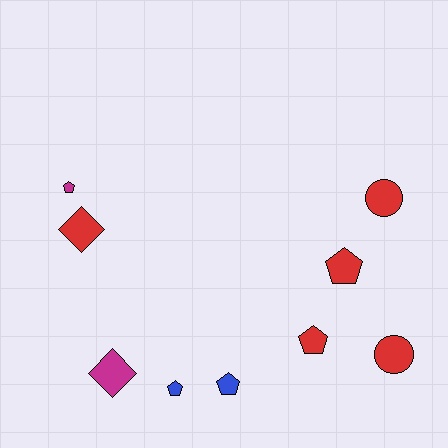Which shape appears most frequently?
Pentagon, with 5 objects.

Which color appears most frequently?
Red, with 5 objects.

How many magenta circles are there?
There are no magenta circles.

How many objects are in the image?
There are 9 objects.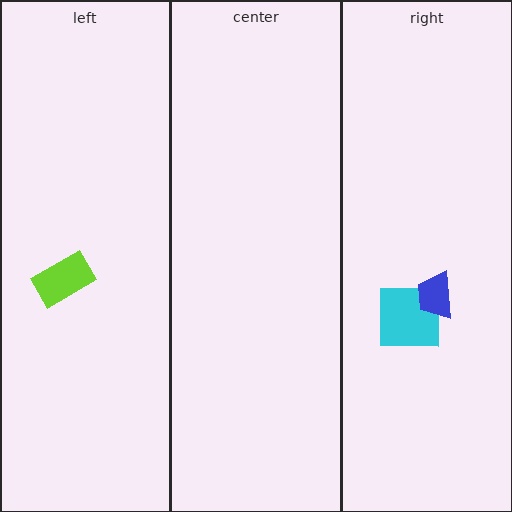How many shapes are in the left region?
1.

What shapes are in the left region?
The lime rectangle.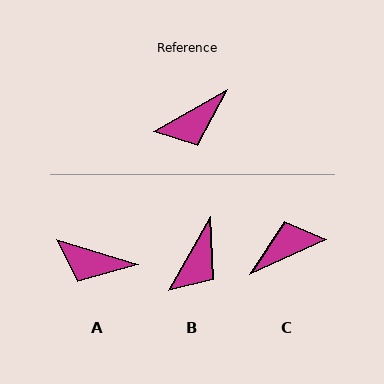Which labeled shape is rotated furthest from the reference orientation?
C, about 176 degrees away.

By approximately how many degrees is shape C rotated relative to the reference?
Approximately 176 degrees counter-clockwise.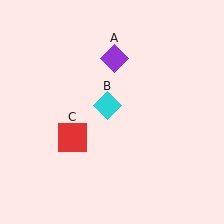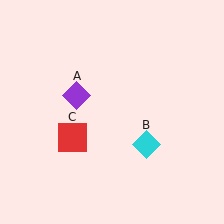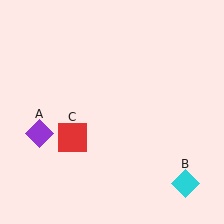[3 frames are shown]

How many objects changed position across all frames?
2 objects changed position: purple diamond (object A), cyan diamond (object B).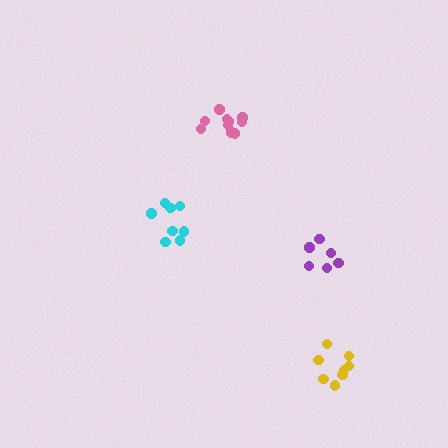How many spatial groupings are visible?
There are 4 spatial groupings.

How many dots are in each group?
Group 1: 6 dots, Group 2: 10 dots, Group 3: 8 dots, Group 4: 8 dots (32 total).